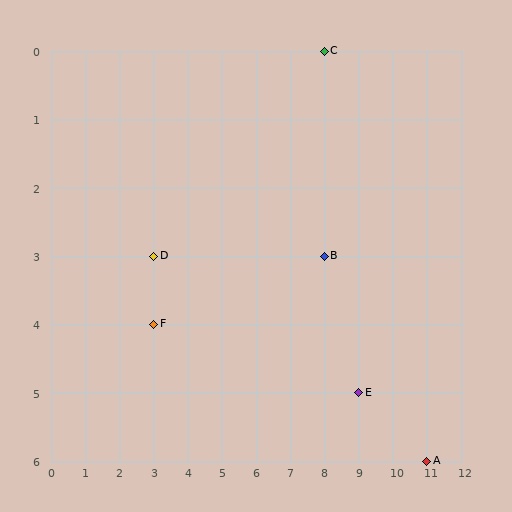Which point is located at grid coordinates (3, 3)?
Point D is at (3, 3).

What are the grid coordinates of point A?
Point A is at grid coordinates (11, 6).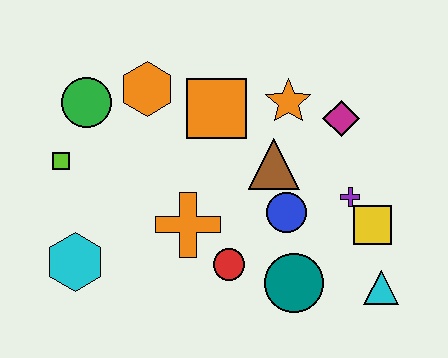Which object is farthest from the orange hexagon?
The cyan triangle is farthest from the orange hexagon.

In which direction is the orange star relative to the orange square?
The orange star is to the right of the orange square.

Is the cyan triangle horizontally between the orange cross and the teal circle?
No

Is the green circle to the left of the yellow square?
Yes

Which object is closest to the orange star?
The magenta diamond is closest to the orange star.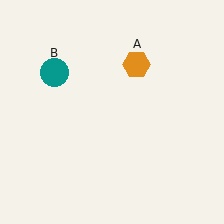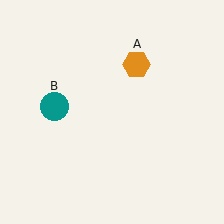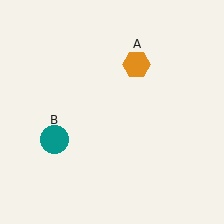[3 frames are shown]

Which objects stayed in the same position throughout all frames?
Orange hexagon (object A) remained stationary.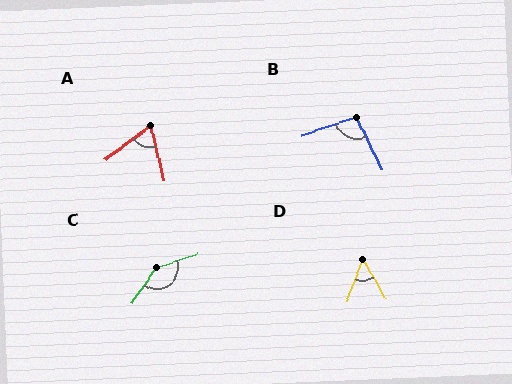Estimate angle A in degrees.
Approximately 67 degrees.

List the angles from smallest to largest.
D (50°), A (67°), B (97°), C (143°).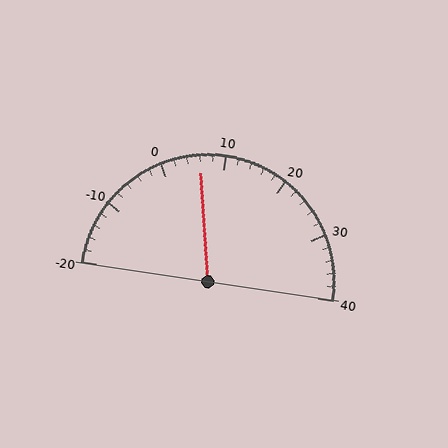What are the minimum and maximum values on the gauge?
The gauge ranges from -20 to 40.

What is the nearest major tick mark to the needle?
The nearest major tick mark is 10.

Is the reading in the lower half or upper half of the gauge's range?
The reading is in the lower half of the range (-20 to 40).